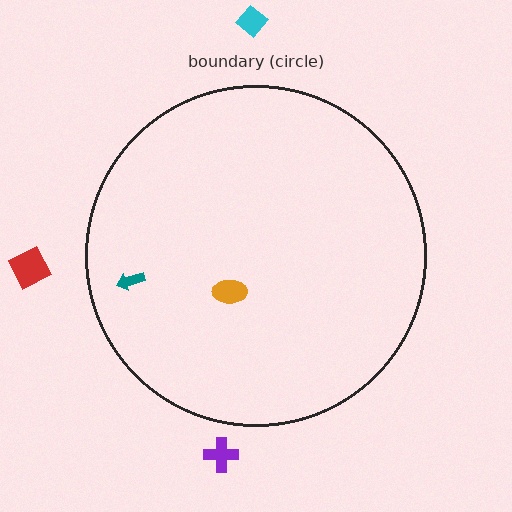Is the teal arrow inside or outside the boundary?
Inside.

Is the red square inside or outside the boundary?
Outside.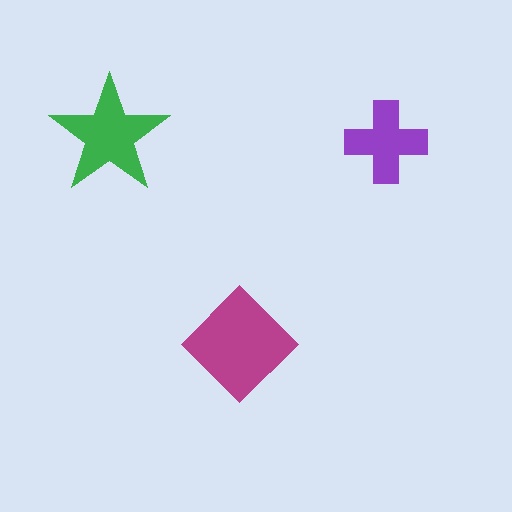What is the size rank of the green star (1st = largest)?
2nd.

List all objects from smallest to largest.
The purple cross, the green star, the magenta diamond.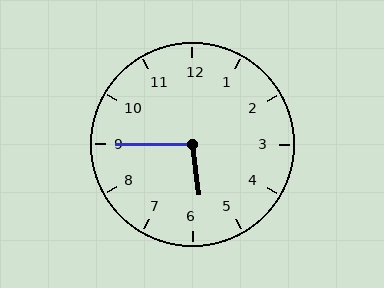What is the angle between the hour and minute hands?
Approximately 98 degrees.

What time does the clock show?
5:45.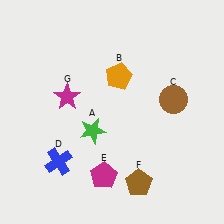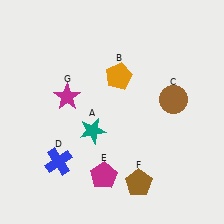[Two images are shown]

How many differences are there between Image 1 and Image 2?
There is 1 difference between the two images.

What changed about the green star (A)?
In Image 1, A is green. In Image 2, it changed to teal.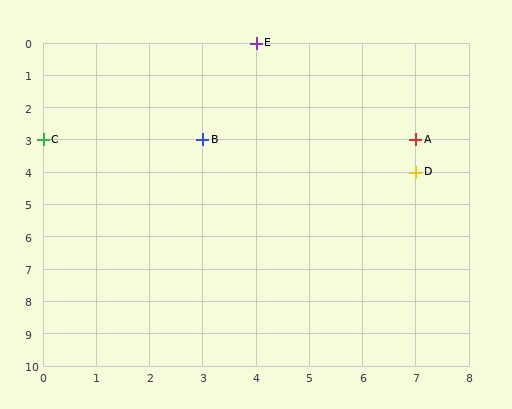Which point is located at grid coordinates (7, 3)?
Point A is at (7, 3).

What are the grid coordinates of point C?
Point C is at grid coordinates (0, 3).